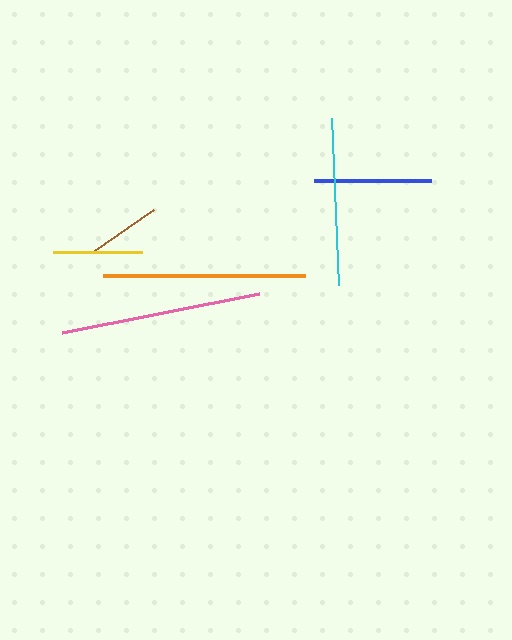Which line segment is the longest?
The orange line is the longest at approximately 202 pixels.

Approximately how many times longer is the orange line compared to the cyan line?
The orange line is approximately 1.2 times the length of the cyan line.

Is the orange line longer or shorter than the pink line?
The orange line is longer than the pink line.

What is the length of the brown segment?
The brown segment is approximately 75 pixels long.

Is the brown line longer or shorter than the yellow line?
The yellow line is longer than the brown line.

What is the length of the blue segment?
The blue segment is approximately 117 pixels long.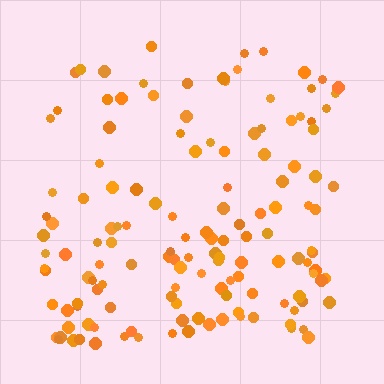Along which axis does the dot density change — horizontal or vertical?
Vertical.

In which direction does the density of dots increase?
From top to bottom, with the bottom side densest.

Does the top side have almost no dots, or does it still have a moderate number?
Still a moderate number, just noticeably fewer than the bottom.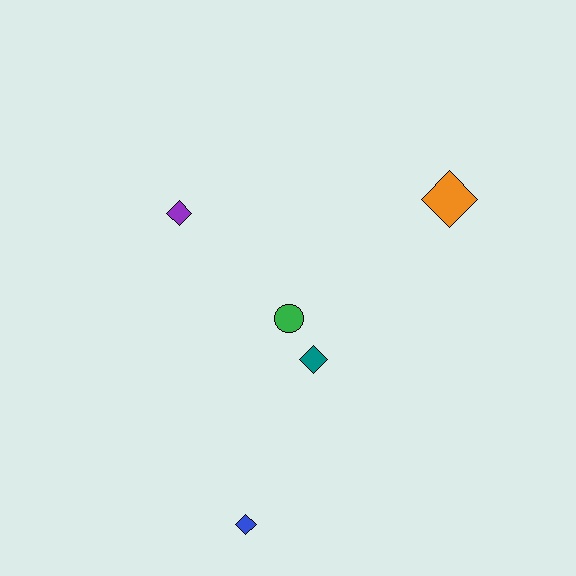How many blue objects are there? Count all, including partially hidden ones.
There is 1 blue object.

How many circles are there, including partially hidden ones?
There is 1 circle.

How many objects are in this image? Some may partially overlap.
There are 5 objects.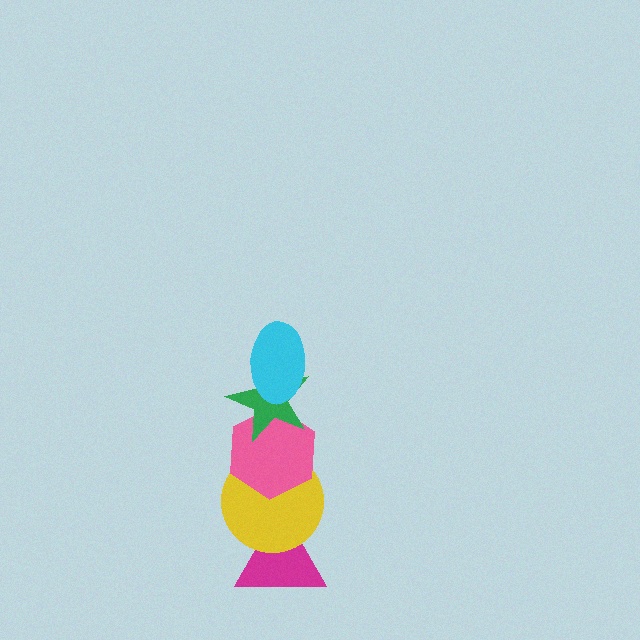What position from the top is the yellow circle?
The yellow circle is 4th from the top.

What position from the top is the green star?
The green star is 2nd from the top.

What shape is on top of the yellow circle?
The pink hexagon is on top of the yellow circle.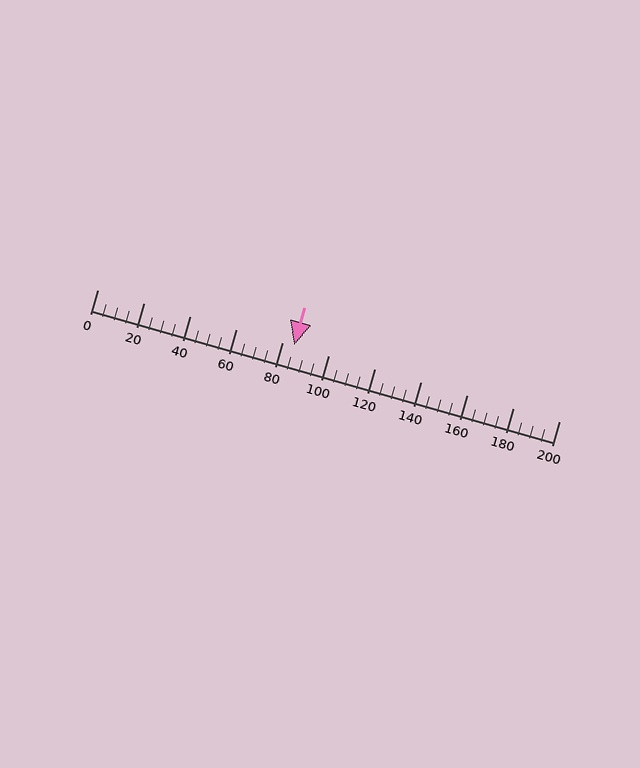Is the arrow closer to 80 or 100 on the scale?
The arrow is closer to 80.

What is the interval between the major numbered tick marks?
The major tick marks are spaced 20 units apart.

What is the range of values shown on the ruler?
The ruler shows values from 0 to 200.